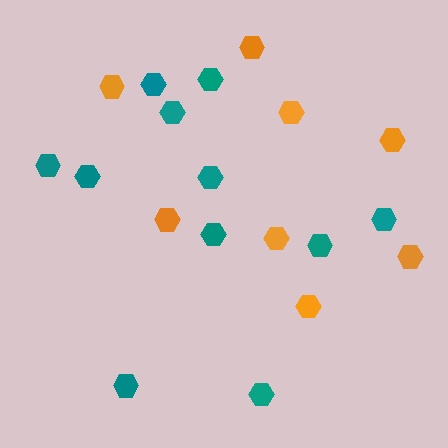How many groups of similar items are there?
There are 2 groups: one group of teal hexagons (11) and one group of orange hexagons (8).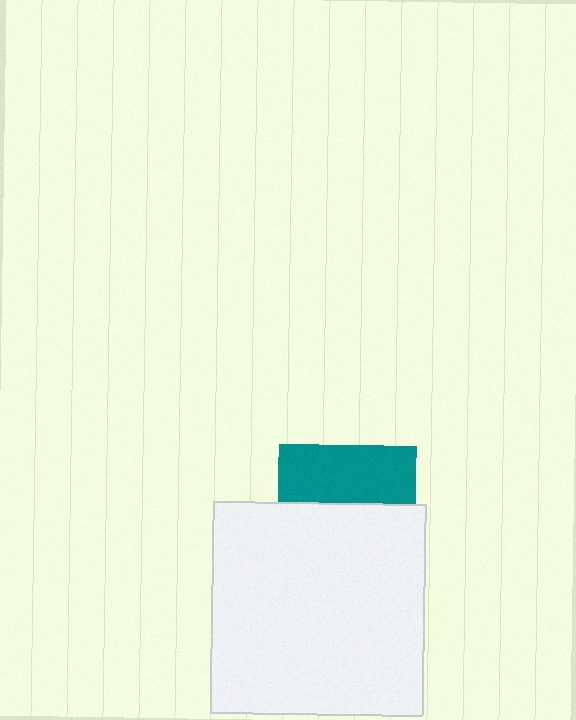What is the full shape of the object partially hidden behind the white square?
The partially hidden object is a teal square.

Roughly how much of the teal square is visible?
A small part of it is visible (roughly 42%).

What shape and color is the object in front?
The object in front is a white square.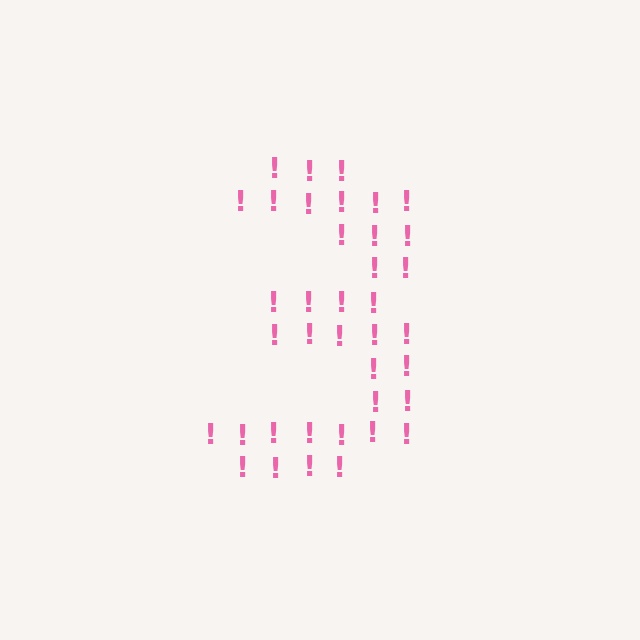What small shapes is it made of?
It is made of small exclamation marks.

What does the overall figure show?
The overall figure shows the digit 3.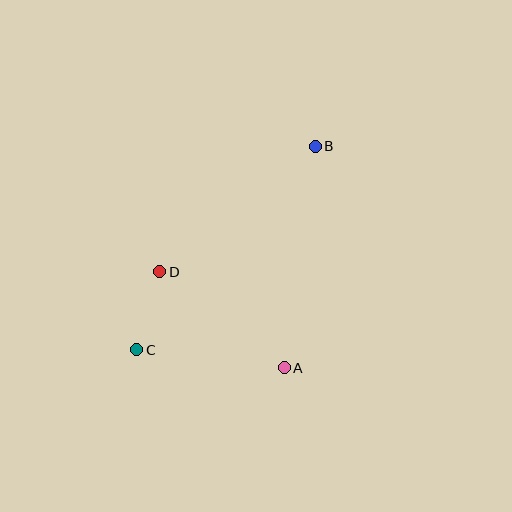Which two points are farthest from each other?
Points B and C are farthest from each other.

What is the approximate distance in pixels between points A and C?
The distance between A and C is approximately 149 pixels.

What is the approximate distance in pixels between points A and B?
The distance between A and B is approximately 224 pixels.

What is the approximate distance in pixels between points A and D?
The distance between A and D is approximately 157 pixels.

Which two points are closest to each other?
Points C and D are closest to each other.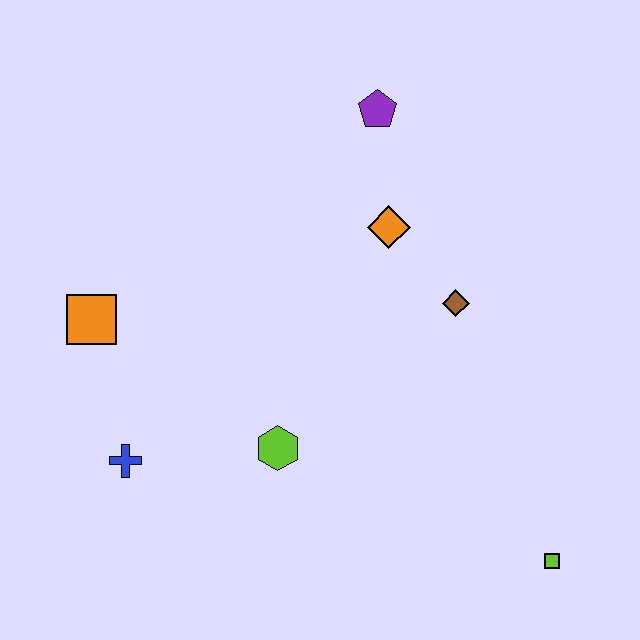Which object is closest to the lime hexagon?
The blue cross is closest to the lime hexagon.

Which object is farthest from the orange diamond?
The lime square is farthest from the orange diamond.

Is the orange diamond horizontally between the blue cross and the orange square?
No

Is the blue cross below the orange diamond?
Yes